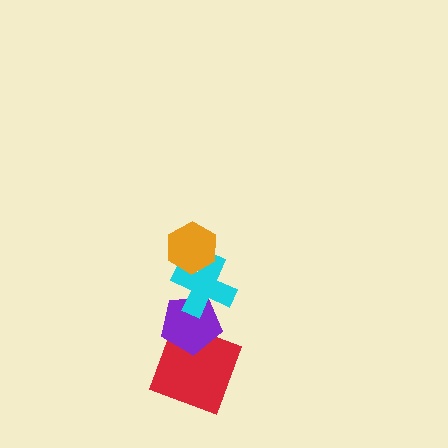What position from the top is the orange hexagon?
The orange hexagon is 1st from the top.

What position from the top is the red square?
The red square is 4th from the top.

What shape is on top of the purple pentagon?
The cyan cross is on top of the purple pentagon.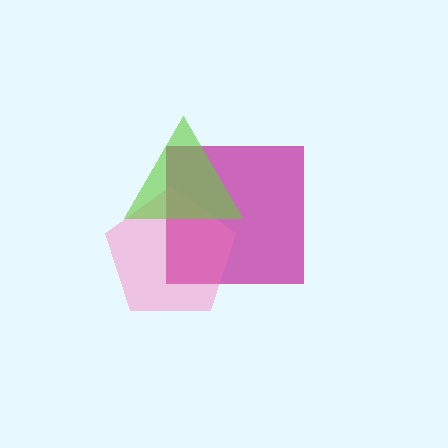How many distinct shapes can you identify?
There are 3 distinct shapes: a magenta square, a pink pentagon, a lime triangle.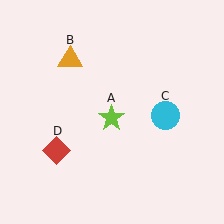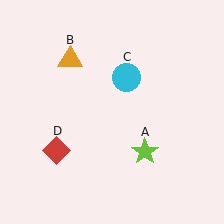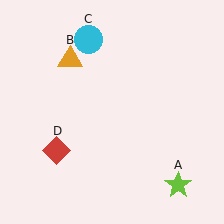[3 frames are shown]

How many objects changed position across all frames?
2 objects changed position: lime star (object A), cyan circle (object C).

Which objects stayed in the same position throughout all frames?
Orange triangle (object B) and red diamond (object D) remained stationary.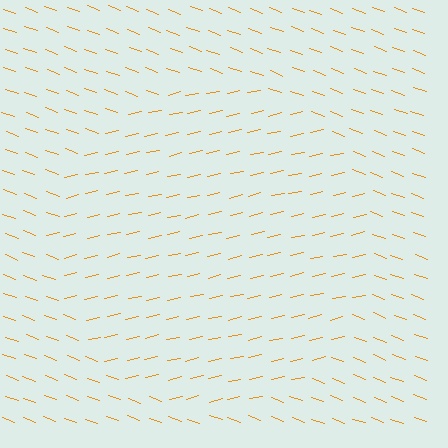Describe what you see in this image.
The image is filled with small orange line segments. A circle region in the image has lines oriented differently from the surrounding lines, creating a visible texture boundary.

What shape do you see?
I see a circle.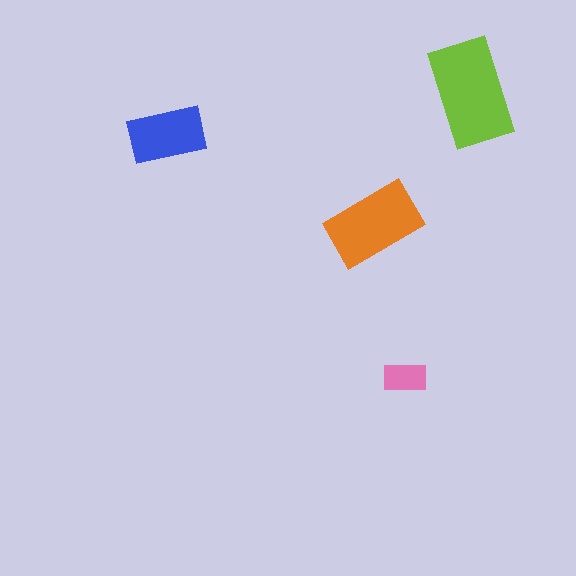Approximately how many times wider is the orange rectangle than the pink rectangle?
About 2 times wider.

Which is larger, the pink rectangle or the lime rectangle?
The lime one.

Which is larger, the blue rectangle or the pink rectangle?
The blue one.